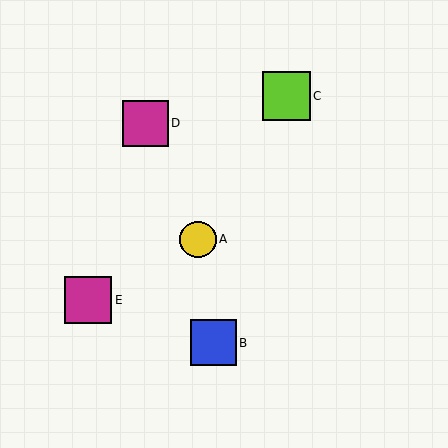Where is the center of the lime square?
The center of the lime square is at (286, 96).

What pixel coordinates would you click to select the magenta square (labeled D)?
Click at (146, 123) to select the magenta square D.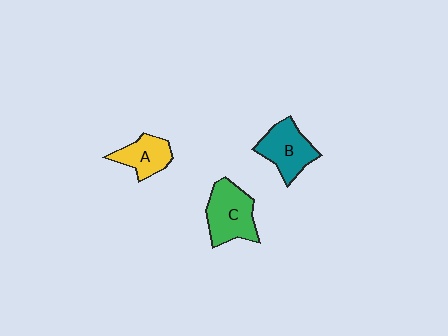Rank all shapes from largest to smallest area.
From largest to smallest: C (green), B (teal), A (yellow).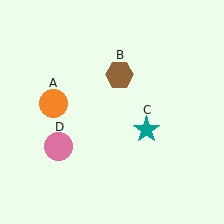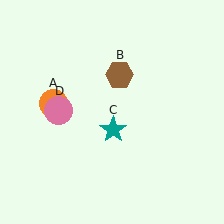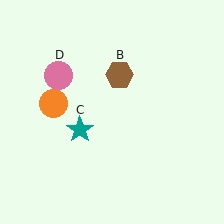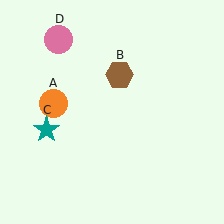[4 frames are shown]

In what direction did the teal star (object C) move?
The teal star (object C) moved left.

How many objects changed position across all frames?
2 objects changed position: teal star (object C), pink circle (object D).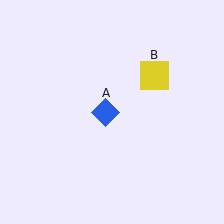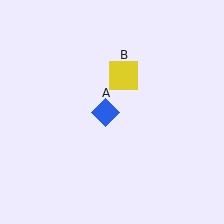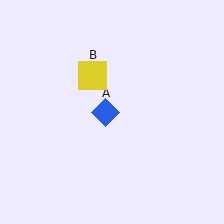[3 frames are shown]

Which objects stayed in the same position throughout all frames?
Blue diamond (object A) remained stationary.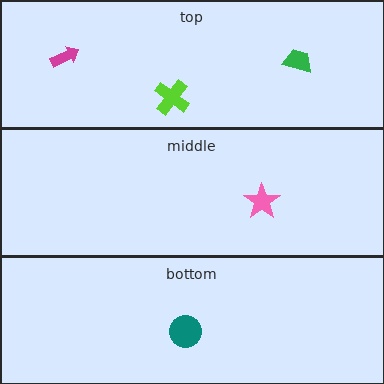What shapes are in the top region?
The magenta arrow, the green trapezoid, the lime cross.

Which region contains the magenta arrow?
The top region.